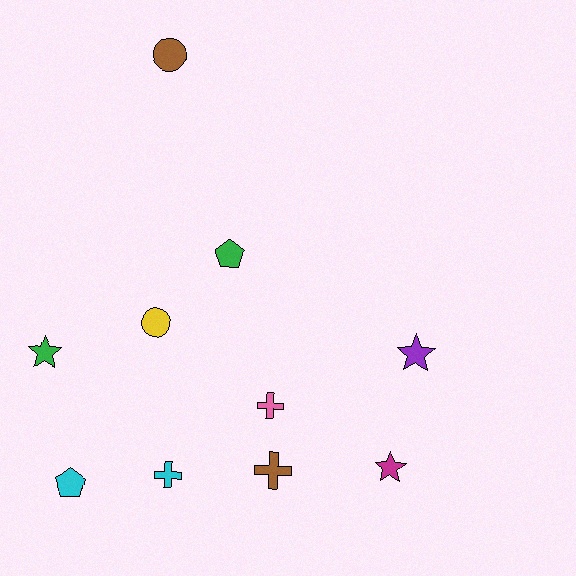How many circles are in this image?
There are 2 circles.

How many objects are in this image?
There are 10 objects.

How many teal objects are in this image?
There are no teal objects.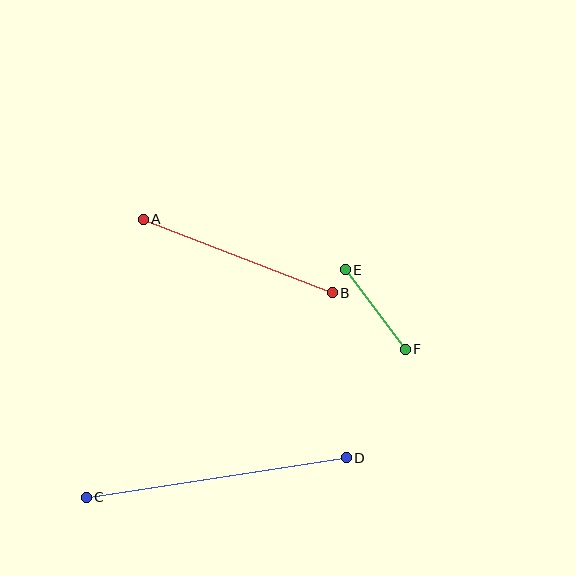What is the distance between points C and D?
The distance is approximately 263 pixels.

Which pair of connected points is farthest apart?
Points C and D are farthest apart.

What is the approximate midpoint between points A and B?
The midpoint is at approximately (238, 256) pixels.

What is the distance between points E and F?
The distance is approximately 100 pixels.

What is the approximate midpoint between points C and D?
The midpoint is at approximately (216, 478) pixels.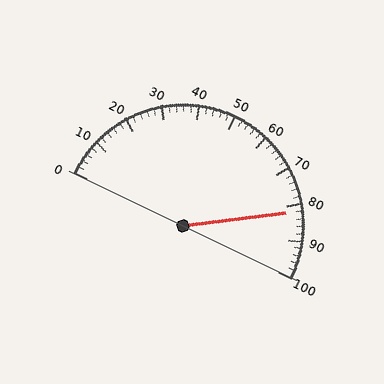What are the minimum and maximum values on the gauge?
The gauge ranges from 0 to 100.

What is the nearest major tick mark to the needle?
The nearest major tick mark is 80.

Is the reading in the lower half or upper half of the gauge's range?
The reading is in the upper half of the range (0 to 100).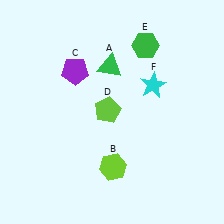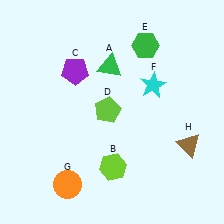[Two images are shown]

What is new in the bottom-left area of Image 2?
An orange circle (G) was added in the bottom-left area of Image 2.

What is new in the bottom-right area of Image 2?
A brown triangle (H) was added in the bottom-right area of Image 2.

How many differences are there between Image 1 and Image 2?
There are 2 differences between the two images.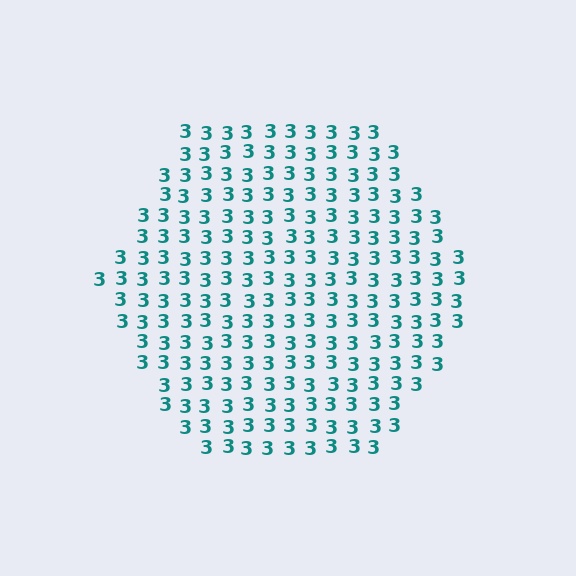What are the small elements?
The small elements are digit 3's.